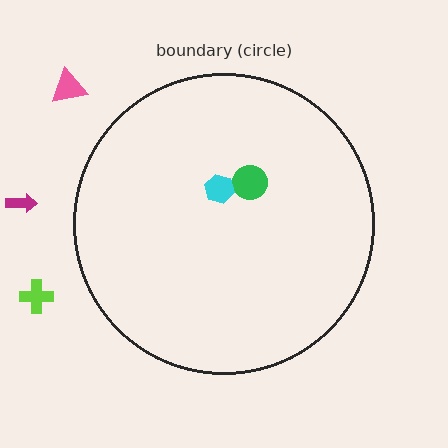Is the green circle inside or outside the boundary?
Inside.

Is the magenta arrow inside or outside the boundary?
Outside.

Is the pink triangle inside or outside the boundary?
Outside.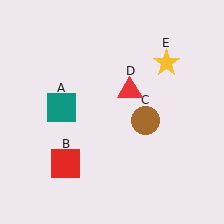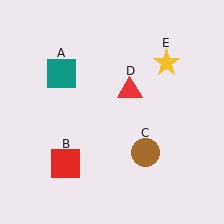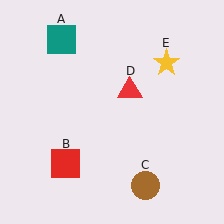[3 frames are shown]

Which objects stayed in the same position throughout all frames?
Red square (object B) and red triangle (object D) and yellow star (object E) remained stationary.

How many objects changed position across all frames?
2 objects changed position: teal square (object A), brown circle (object C).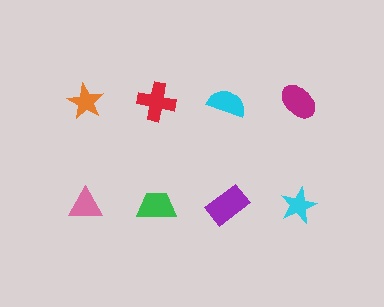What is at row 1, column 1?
An orange star.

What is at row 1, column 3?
A cyan semicircle.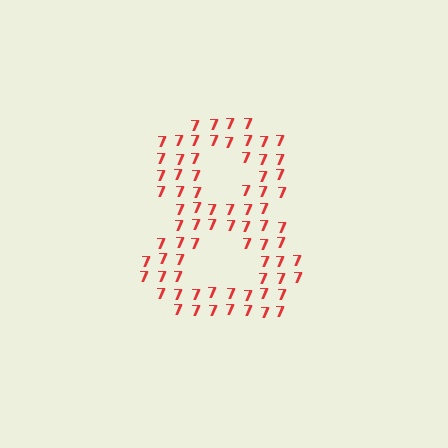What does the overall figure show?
The overall figure shows the digit 8.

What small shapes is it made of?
It is made of small digit 7's.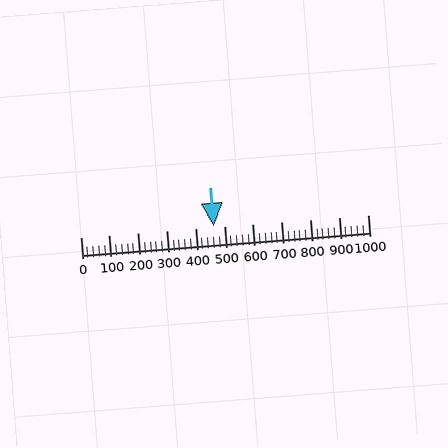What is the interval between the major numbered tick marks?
The major tick marks are spaced 100 units apart.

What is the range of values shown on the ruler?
The ruler shows values from 0 to 1000.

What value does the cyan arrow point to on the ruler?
The cyan arrow points to approximately 463.